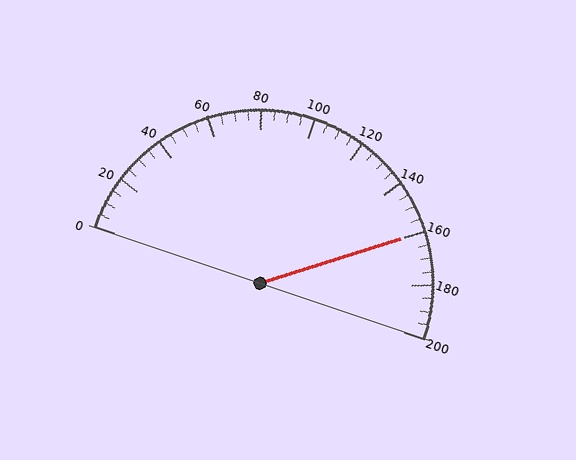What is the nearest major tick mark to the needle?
The nearest major tick mark is 160.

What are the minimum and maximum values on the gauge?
The gauge ranges from 0 to 200.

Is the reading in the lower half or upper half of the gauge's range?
The reading is in the upper half of the range (0 to 200).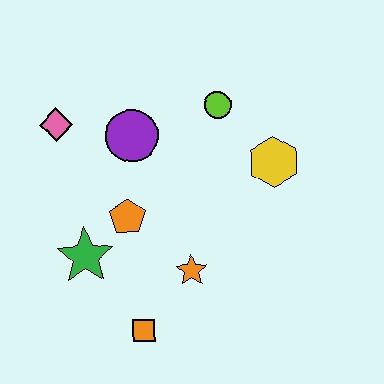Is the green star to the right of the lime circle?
No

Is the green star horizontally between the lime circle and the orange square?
No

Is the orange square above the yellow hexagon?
No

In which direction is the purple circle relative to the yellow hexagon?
The purple circle is to the left of the yellow hexagon.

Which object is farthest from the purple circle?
The orange square is farthest from the purple circle.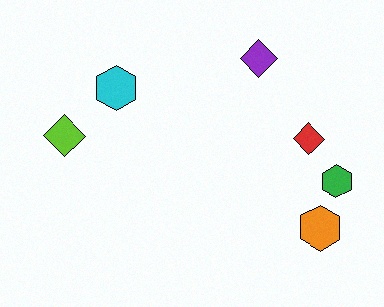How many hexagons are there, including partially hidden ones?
There are 3 hexagons.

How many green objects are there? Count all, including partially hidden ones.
There is 1 green object.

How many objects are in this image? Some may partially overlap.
There are 6 objects.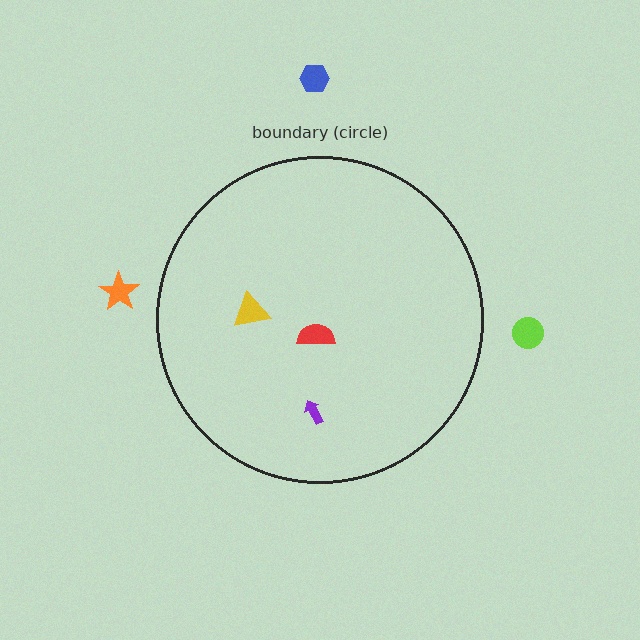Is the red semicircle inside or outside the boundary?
Inside.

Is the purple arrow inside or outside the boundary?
Inside.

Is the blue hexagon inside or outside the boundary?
Outside.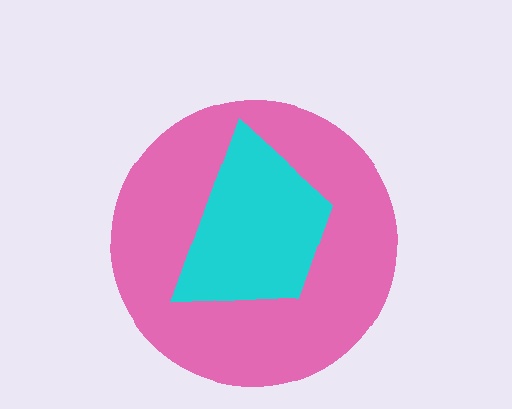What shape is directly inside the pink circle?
The cyan trapezoid.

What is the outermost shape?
The pink circle.